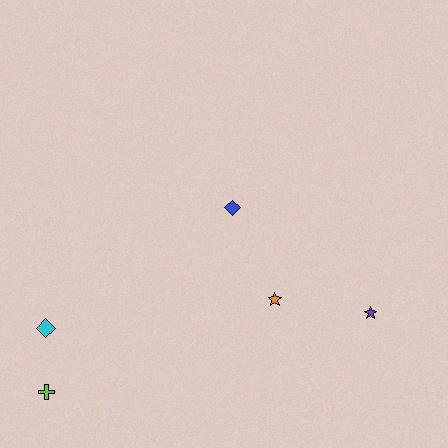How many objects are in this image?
There are 5 objects.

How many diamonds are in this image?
There are 2 diamonds.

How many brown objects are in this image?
There are no brown objects.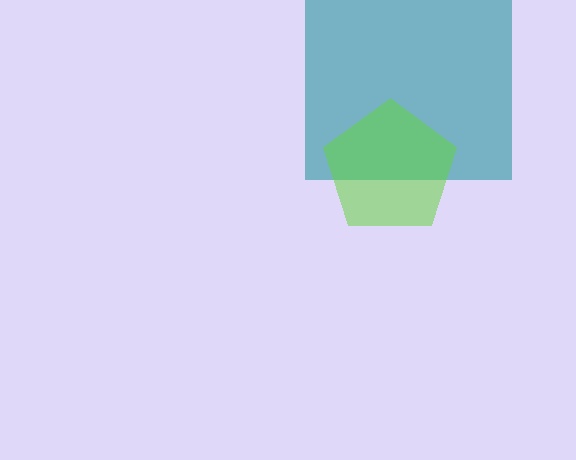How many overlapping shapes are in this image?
There are 2 overlapping shapes in the image.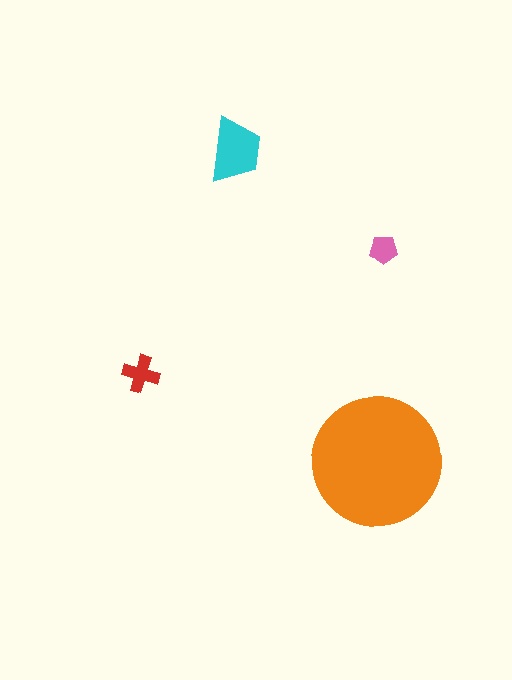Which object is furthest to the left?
The red cross is leftmost.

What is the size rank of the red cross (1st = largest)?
3rd.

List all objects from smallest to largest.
The pink pentagon, the red cross, the cyan trapezoid, the orange circle.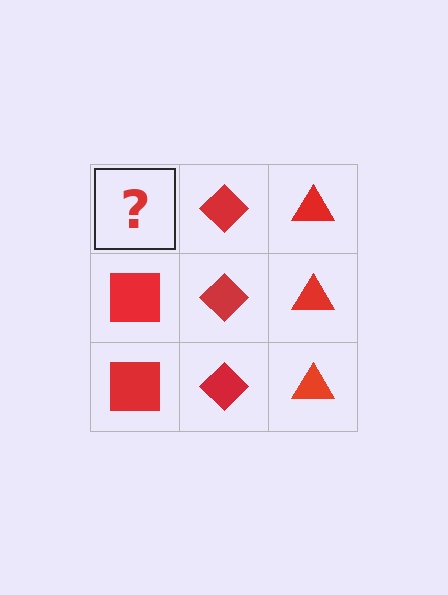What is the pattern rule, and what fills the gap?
The rule is that each column has a consistent shape. The gap should be filled with a red square.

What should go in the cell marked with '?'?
The missing cell should contain a red square.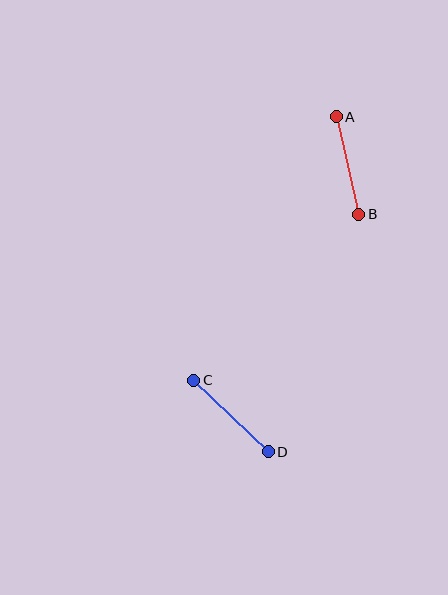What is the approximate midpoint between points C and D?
The midpoint is at approximately (231, 416) pixels.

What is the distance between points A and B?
The distance is approximately 100 pixels.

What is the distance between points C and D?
The distance is approximately 103 pixels.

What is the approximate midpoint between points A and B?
The midpoint is at approximately (348, 166) pixels.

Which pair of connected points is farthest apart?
Points C and D are farthest apart.